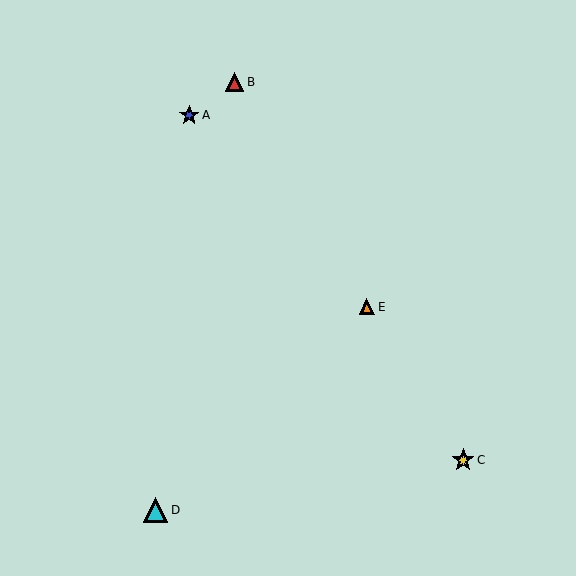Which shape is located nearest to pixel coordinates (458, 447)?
The yellow star (labeled C) at (463, 460) is nearest to that location.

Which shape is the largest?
The cyan triangle (labeled D) is the largest.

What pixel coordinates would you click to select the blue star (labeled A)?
Click at (189, 115) to select the blue star A.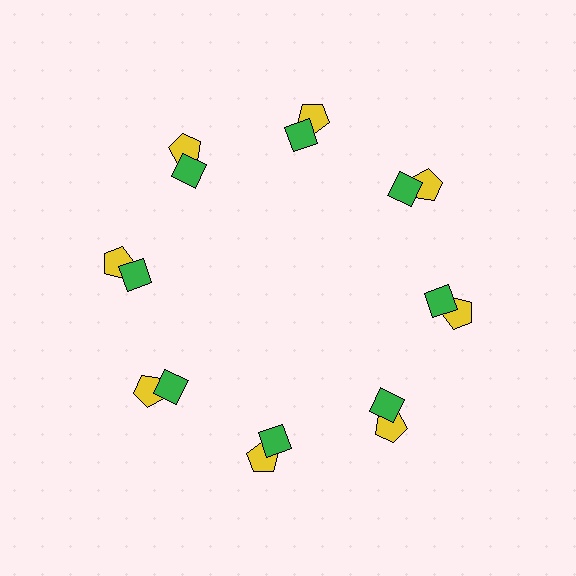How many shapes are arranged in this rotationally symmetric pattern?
There are 16 shapes, arranged in 8 groups of 2.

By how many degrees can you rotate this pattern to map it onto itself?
The pattern maps onto itself every 45 degrees of rotation.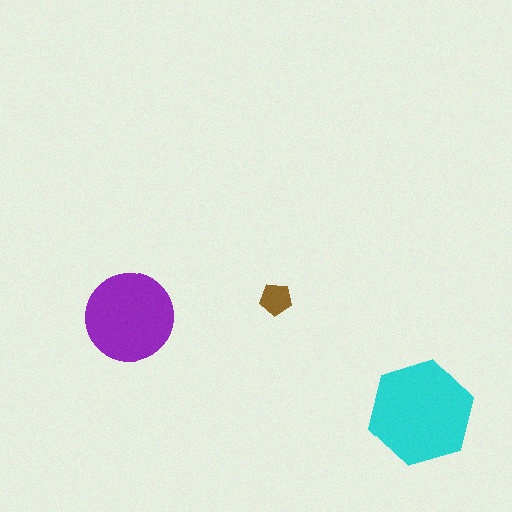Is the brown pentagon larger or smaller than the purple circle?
Smaller.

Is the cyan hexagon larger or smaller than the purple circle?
Larger.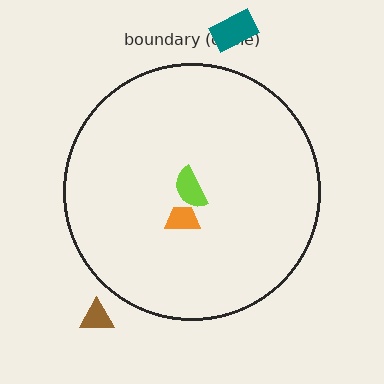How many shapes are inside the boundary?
2 inside, 2 outside.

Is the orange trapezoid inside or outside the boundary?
Inside.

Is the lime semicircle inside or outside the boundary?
Inside.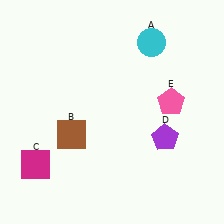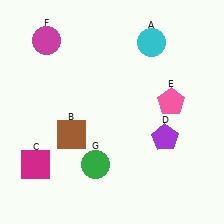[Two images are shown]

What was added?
A magenta circle (F), a green circle (G) were added in Image 2.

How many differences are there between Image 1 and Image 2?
There are 2 differences between the two images.